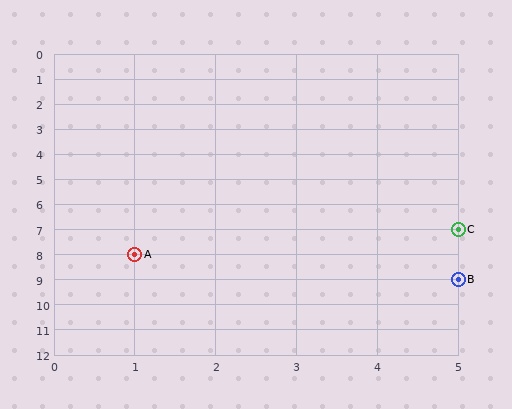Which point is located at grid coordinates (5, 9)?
Point B is at (5, 9).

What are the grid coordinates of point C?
Point C is at grid coordinates (5, 7).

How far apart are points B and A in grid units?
Points B and A are 4 columns and 1 row apart (about 4.1 grid units diagonally).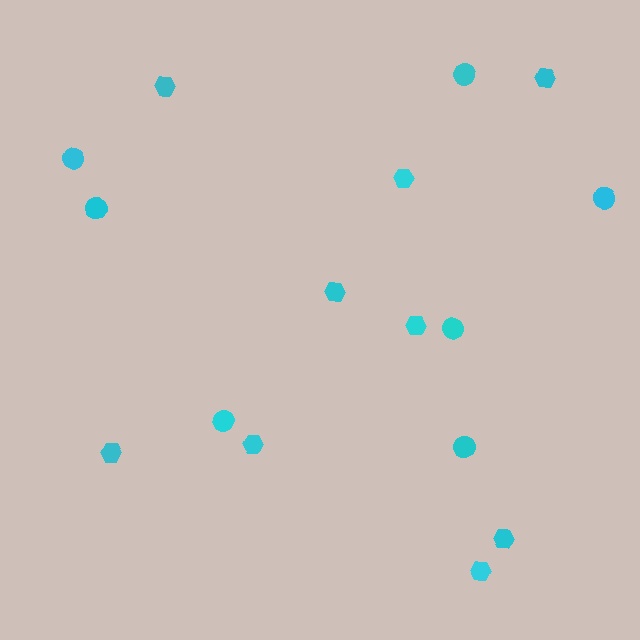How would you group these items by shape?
There are 2 groups: one group of circles (7) and one group of hexagons (9).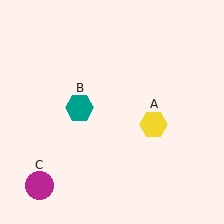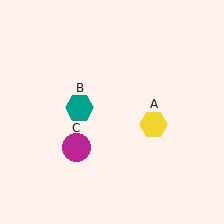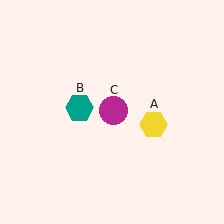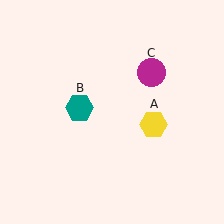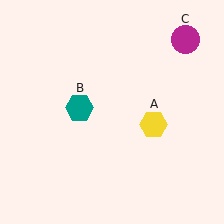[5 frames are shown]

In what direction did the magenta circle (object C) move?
The magenta circle (object C) moved up and to the right.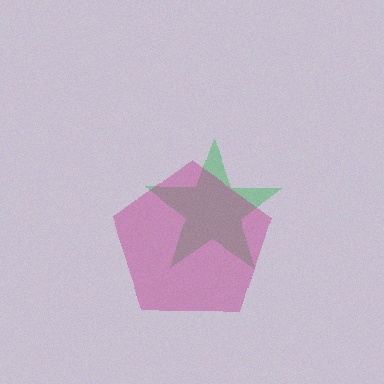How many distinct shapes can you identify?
There are 2 distinct shapes: a green star, a magenta pentagon.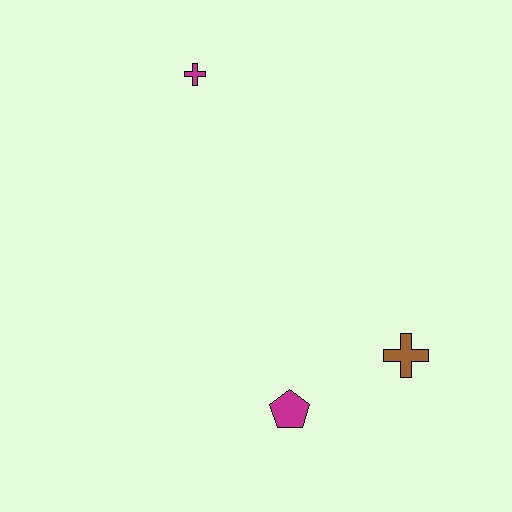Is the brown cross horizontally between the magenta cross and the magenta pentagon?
No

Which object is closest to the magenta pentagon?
The brown cross is closest to the magenta pentagon.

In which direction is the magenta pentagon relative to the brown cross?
The magenta pentagon is to the left of the brown cross.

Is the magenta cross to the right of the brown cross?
No